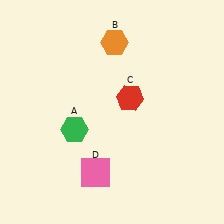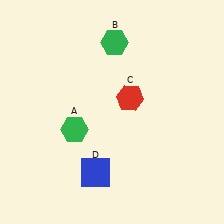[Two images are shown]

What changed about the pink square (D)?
In Image 1, D is pink. In Image 2, it changed to blue.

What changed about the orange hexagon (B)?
In Image 1, B is orange. In Image 2, it changed to green.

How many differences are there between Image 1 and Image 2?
There are 2 differences between the two images.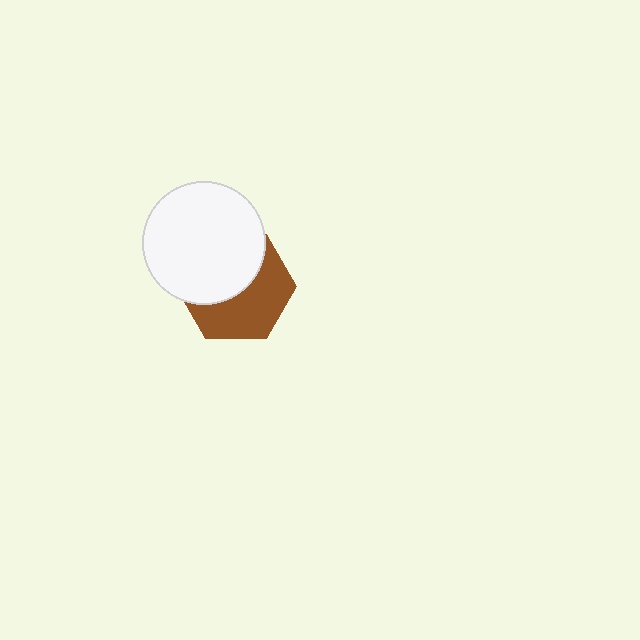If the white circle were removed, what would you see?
You would see the complete brown hexagon.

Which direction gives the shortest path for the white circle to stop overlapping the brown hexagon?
Moving up gives the shortest separation.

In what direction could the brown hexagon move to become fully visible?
The brown hexagon could move down. That would shift it out from behind the white circle entirely.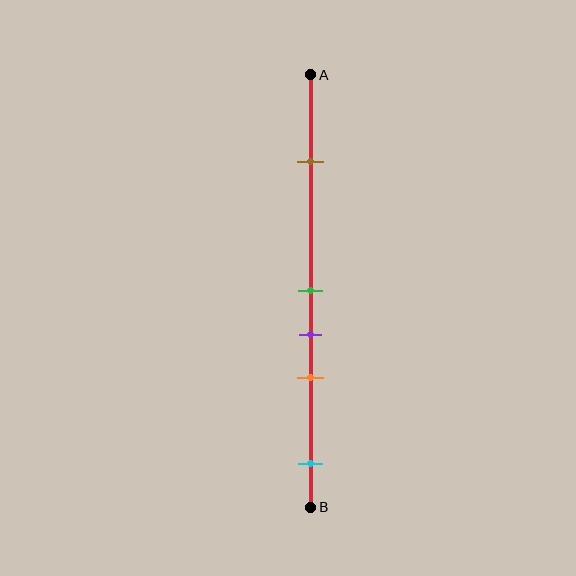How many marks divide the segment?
There are 5 marks dividing the segment.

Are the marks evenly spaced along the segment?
No, the marks are not evenly spaced.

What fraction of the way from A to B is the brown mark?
The brown mark is approximately 20% (0.2) of the way from A to B.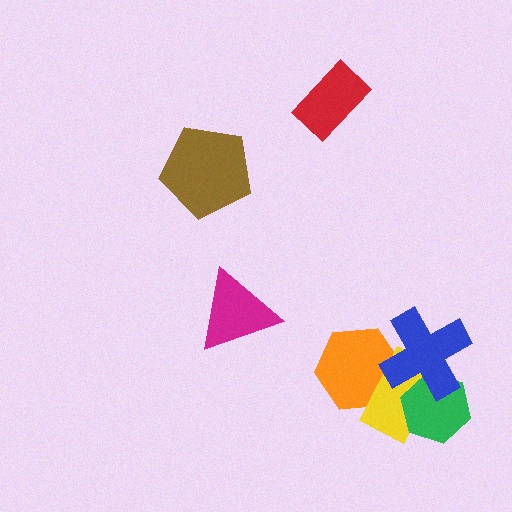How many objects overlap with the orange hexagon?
2 objects overlap with the orange hexagon.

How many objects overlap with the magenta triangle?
0 objects overlap with the magenta triangle.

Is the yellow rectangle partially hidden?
Yes, it is partially covered by another shape.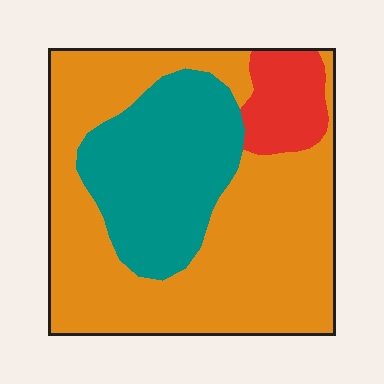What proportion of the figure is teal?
Teal covers 28% of the figure.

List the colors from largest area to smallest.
From largest to smallest: orange, teal, red.